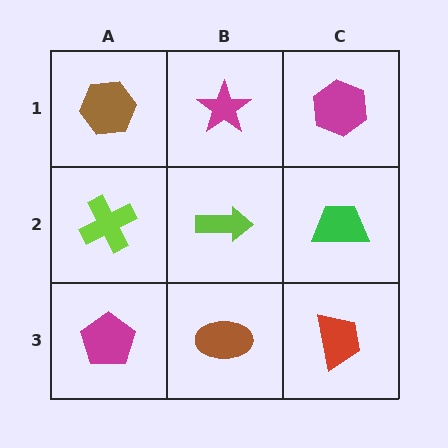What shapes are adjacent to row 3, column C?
A green trapezoid (row 2, column C), a brown ellipse (row 3, column B).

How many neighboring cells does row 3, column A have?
2.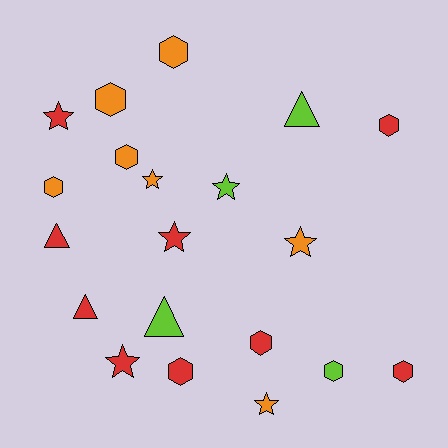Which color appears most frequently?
Red, with 9 objects.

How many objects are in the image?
There are 20 objects.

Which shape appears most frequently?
Hexagon, with 9 objects.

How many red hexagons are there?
There are 4 red hexagons.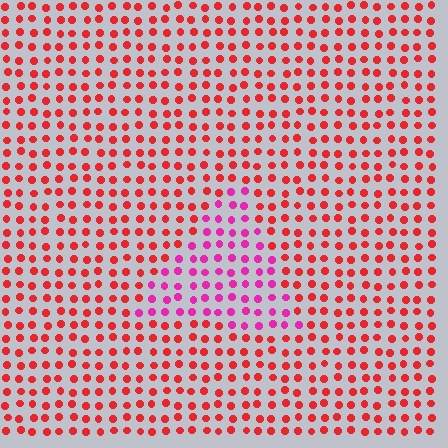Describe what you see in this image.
The image is filled with small red elements in a uniform arrangement. A triangle-shaped region is visible where the elements are tinted to a slightly different hue, forming a subtle color boundary.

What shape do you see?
I see a triangle.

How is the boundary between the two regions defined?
The boundary is defined purely by a slight shift in hue (about 41 degrees). Spacing, size, and orientation are identical on both sides.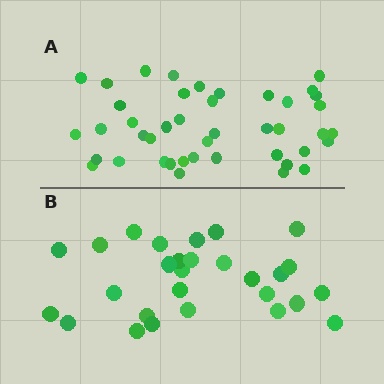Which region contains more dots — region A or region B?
Region A (the top region) has more dots.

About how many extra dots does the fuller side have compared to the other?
Region A has approximately 15 more dots than region B.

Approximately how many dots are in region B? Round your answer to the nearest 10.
About 30 dots. (The exact count is 28, which rounds to 30.)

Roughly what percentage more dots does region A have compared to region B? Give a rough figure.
About 55% more.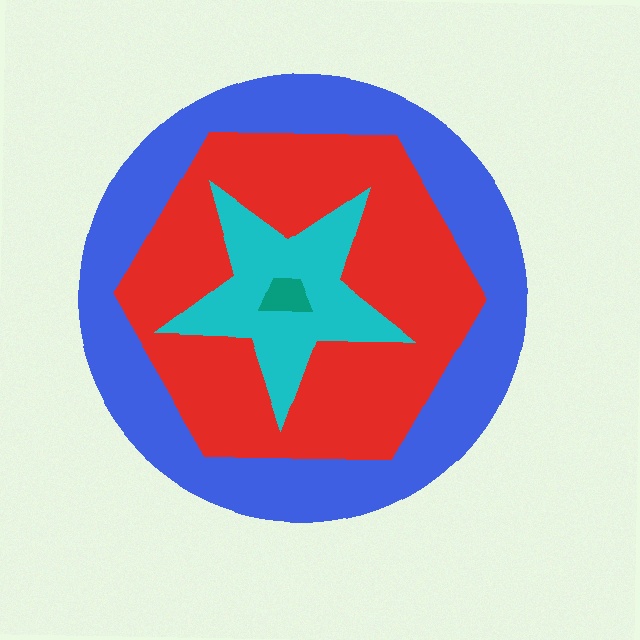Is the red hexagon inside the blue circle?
Yes.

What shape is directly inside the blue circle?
The red hexagon.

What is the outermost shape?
The blue circle.